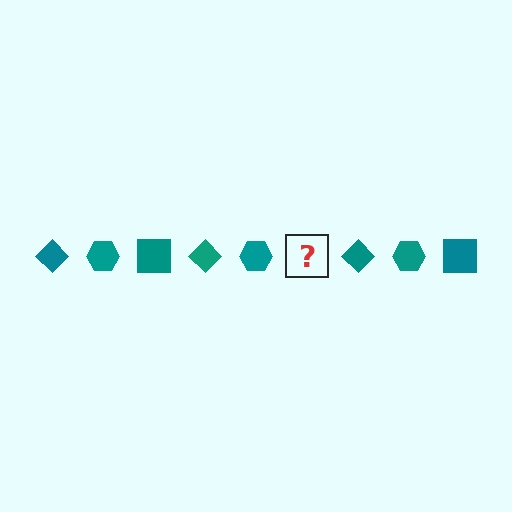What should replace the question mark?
The question mark should be replaced with a teal square.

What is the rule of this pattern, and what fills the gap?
The rule is that the pattern cycles through diamond, hexagon, square shapes in teal. The gap should be filled with a teal square.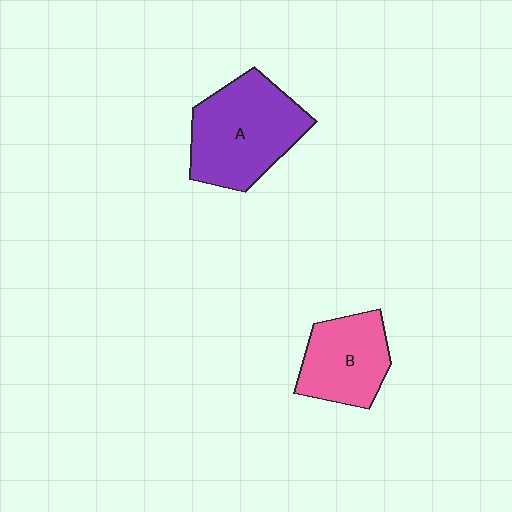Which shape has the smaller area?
Shape B (pink).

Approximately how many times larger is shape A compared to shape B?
Approximately 1.4 times.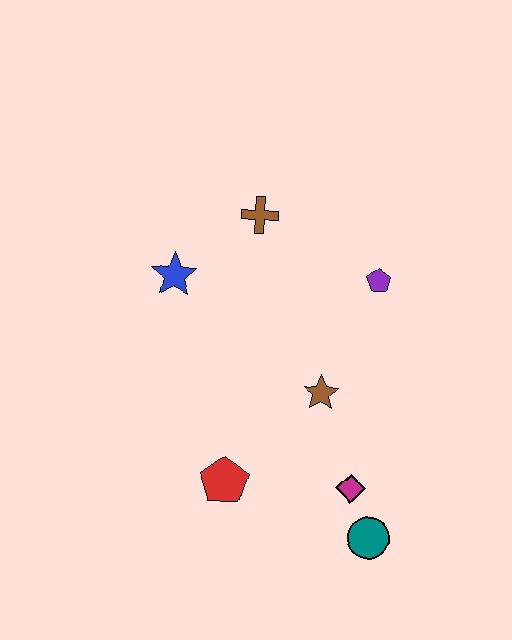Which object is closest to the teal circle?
The magenta diamond is closest to the teal circle.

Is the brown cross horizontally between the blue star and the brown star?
Yes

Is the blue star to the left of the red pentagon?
Yes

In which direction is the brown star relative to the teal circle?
The brown star is above the teal circle.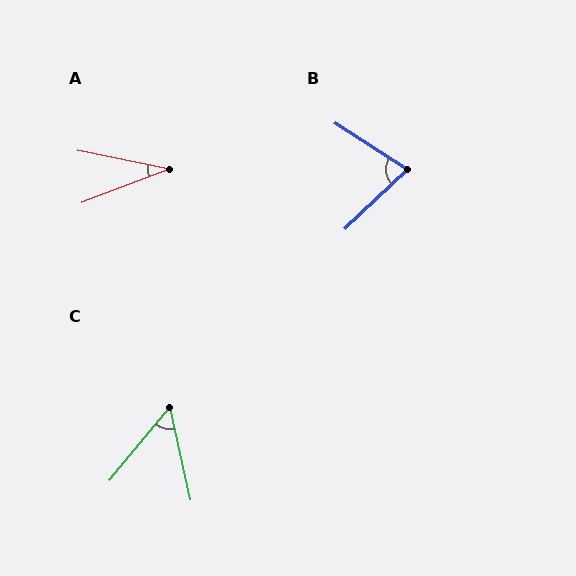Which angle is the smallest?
A, at approximately 33 degrees.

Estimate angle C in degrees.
Approximately 52 degrees.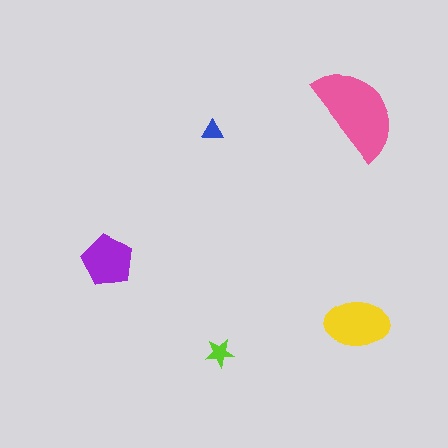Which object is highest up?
The pink semicircle is topmost.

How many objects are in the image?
There are 5 objects in the image.